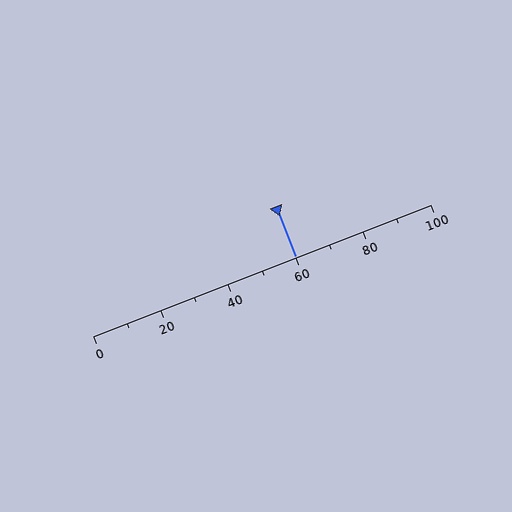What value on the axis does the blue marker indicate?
The marker indicates approximately 60.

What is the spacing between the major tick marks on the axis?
The major ticks are spaced 20 apart.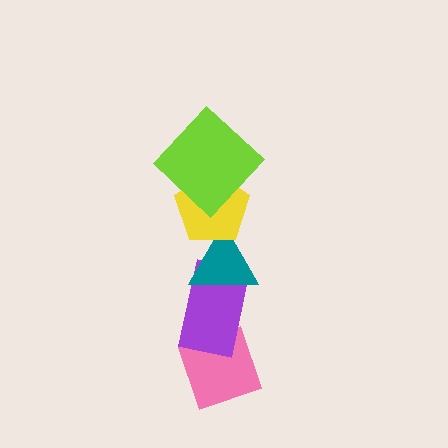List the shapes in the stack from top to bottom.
From top to bottom: the lime diamond, the yellow pentagon, the teal triangle, the purple rectangle, the pink diamond.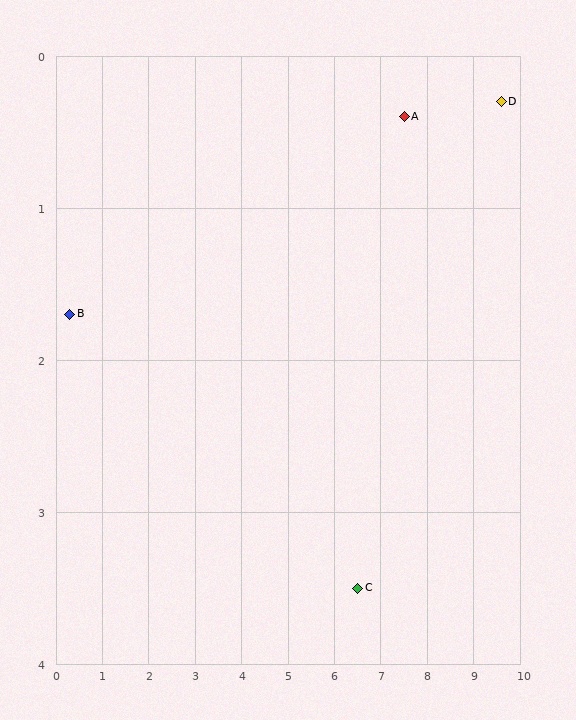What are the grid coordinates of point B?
Point B is at approximately (0.3, 1.7).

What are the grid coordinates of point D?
Point D is at approximately (9.6, 0.3).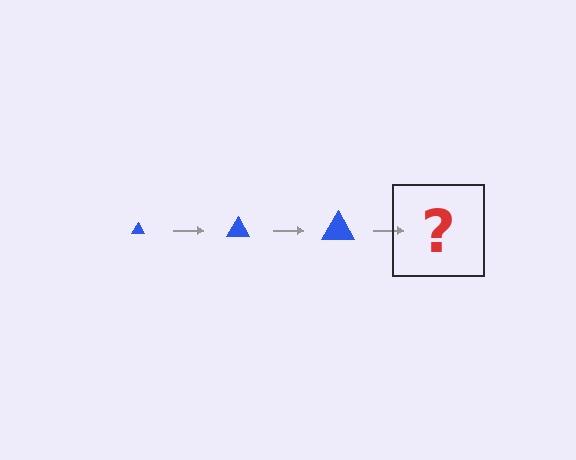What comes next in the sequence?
The next element should be a blue triangle, larger than the previous one.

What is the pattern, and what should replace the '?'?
The pattern is that the triangle gets progressively larger each step. The '?' should be a blue triangle, larger than the previous one.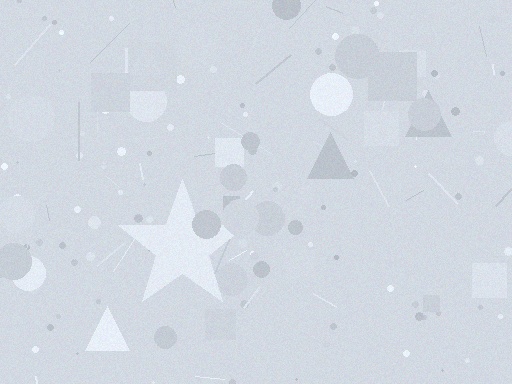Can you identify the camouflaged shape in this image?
The camouflaged shape is a star.